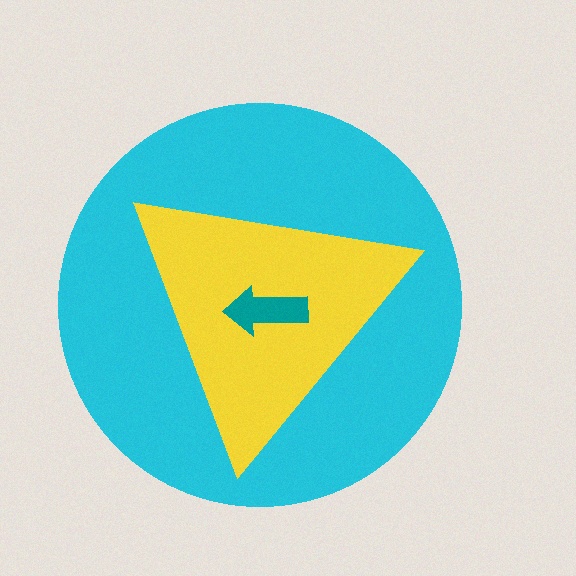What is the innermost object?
The teal arrow.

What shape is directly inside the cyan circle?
The yellow triangle.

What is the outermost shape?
The cyan circle.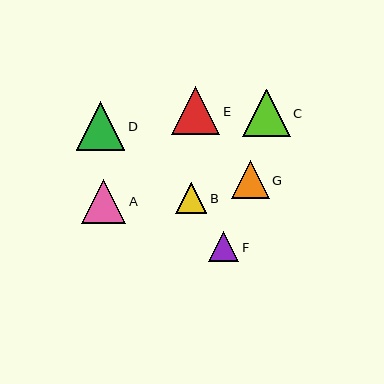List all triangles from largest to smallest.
From largest to smallest: D, E, C, A, G, B, F.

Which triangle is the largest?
Triangle D is the largest with a size of approximately 48 pixels.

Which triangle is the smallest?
Triangle F is the smallest with a size of approximately 30 pixels.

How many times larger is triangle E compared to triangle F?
Triangle E is approximately 1.6 times the size of triangle F.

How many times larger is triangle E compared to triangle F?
Triangle E is approximately 1.6 times the size of triangle F.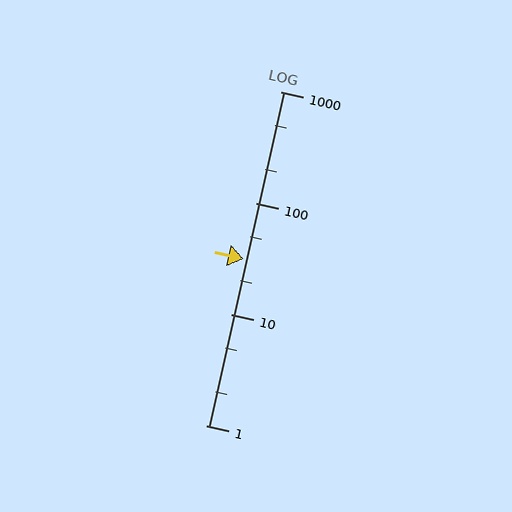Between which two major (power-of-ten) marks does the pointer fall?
The pointer is between 10 and 100.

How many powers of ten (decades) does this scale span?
The scale spans 3 decades, from 1 to 1000.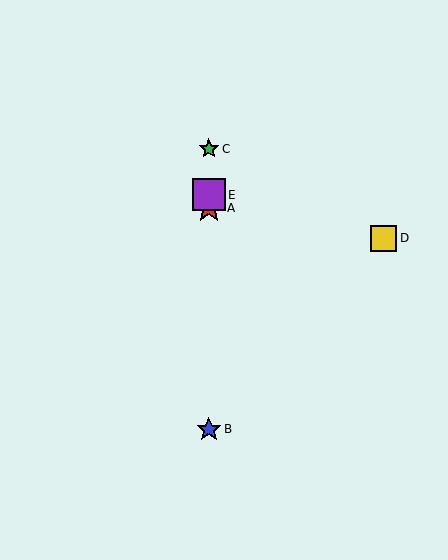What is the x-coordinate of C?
Object C is at x≈209.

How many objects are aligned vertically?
4 objects (A, B, C, E) are aligned vertically.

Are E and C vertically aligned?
Yes, both are at x≈209.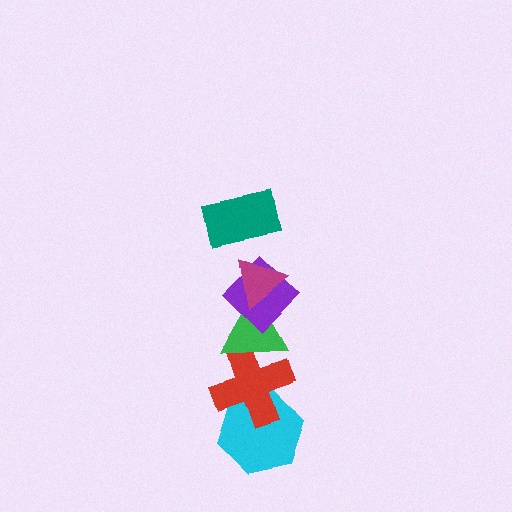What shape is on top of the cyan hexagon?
The red cross is on top of the cyan hexagon.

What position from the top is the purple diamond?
The purple diamond is 3rd from the top.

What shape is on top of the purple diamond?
The magenta triangle is on top of the purple diamond.